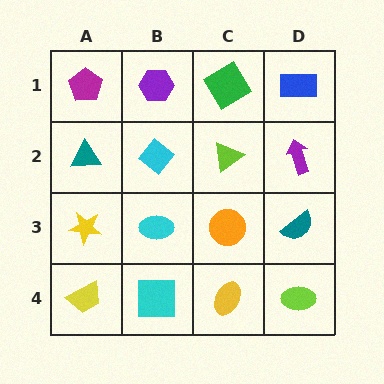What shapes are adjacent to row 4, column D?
A teal semicircle (row 3, column D), a yellow ellipse (row 4, column C).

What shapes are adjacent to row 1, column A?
A teal triangle (row 2, column A), a purple hexagon (row 1, column B).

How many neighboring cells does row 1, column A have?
2.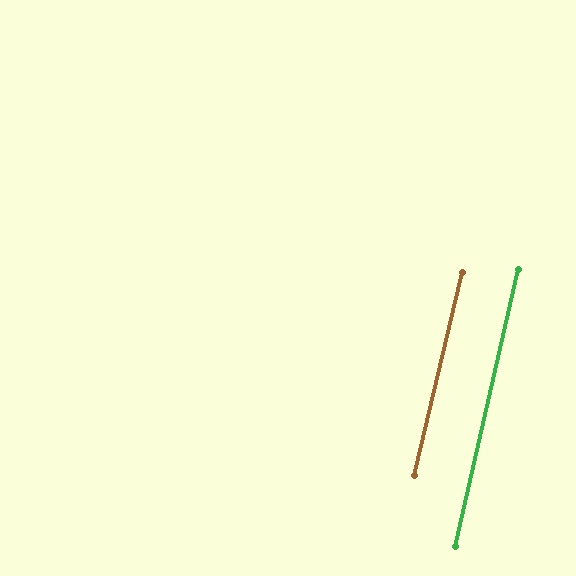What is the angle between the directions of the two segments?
Approximately 1 degree.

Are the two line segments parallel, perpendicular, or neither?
Parallel — their directions differ by only 0.6°.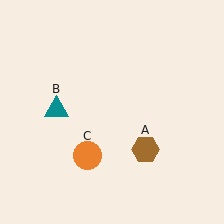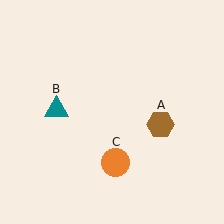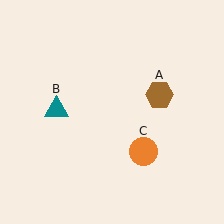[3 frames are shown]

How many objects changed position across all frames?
2 objects changed position: brown hexagon (object A), orange circle (object C).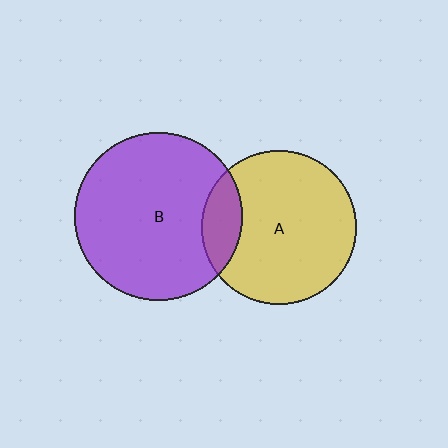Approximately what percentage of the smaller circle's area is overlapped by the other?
Approximately 15%.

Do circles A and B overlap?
Yes.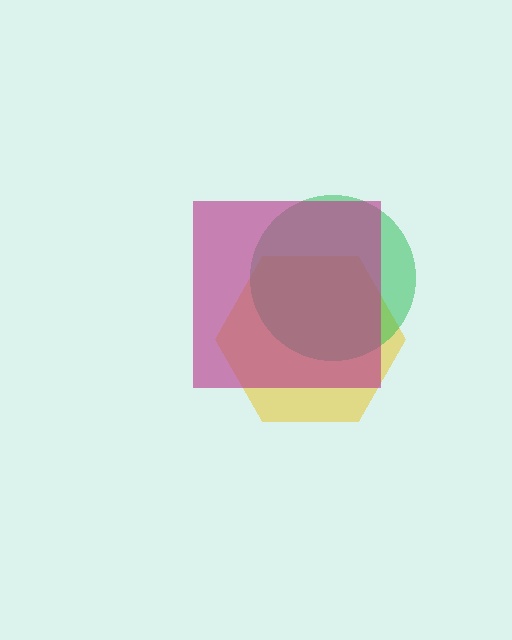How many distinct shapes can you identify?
There are 3 distinct shapes: a yellow hexagon, a green circle, a magenta square.